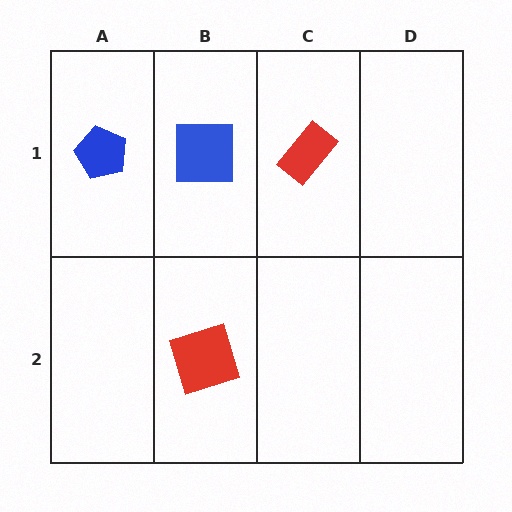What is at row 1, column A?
A blue pentagon.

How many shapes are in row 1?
3 shapes.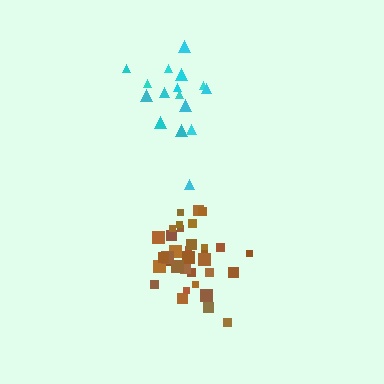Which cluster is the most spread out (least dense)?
Cyan.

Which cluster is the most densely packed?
Brown.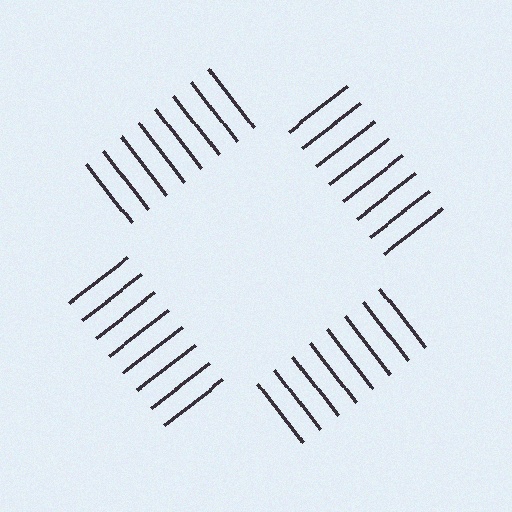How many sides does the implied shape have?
4 sides — the line-ends trace a square.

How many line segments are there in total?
32 — 8 along each of the 4 edges.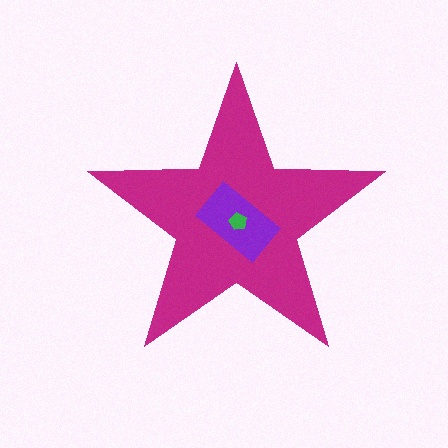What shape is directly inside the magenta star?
The purple rectangle.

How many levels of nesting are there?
3.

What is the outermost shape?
The magenta star.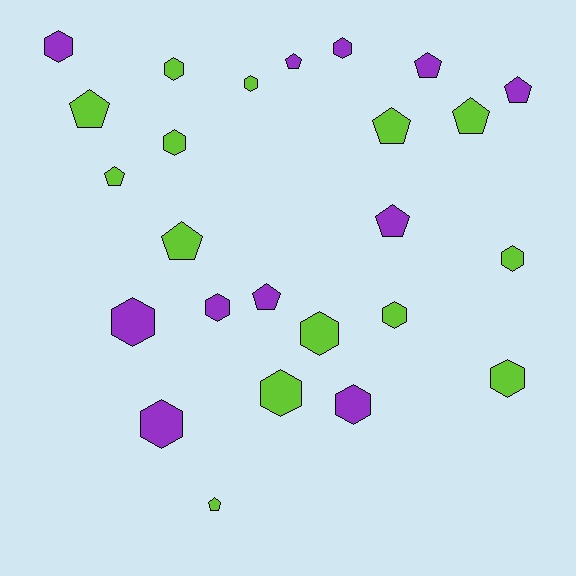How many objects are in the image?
There are 25 objects.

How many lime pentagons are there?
There are 6 lime pentagons.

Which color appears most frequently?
Lime, with 14 objects.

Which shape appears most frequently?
Hexagon, with 14 objects.